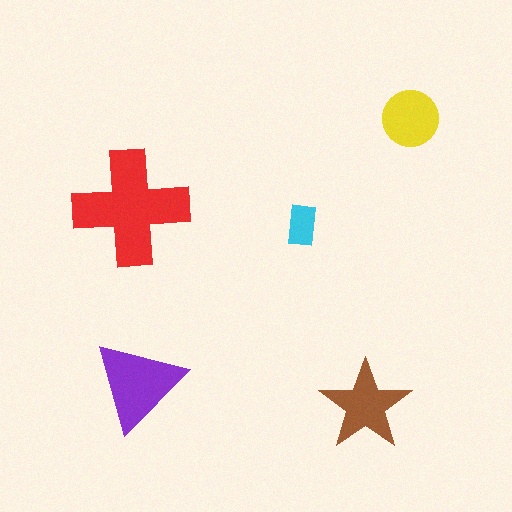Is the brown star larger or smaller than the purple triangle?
Smaller.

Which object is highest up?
The yellow circle is topmost.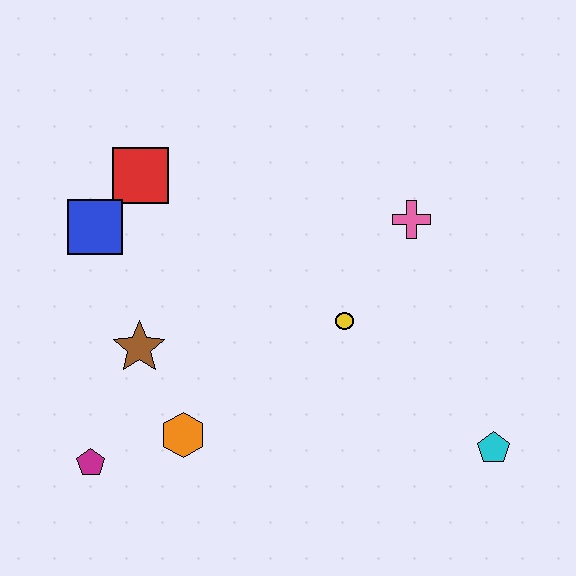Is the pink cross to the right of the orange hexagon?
Yes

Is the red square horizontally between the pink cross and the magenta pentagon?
Yes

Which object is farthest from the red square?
The cyan pentagon is farthest from the red square.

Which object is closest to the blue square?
The red square is closest to the blue square.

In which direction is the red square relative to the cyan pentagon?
The red square is to the left of the cyan pentagon.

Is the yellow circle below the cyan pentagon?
No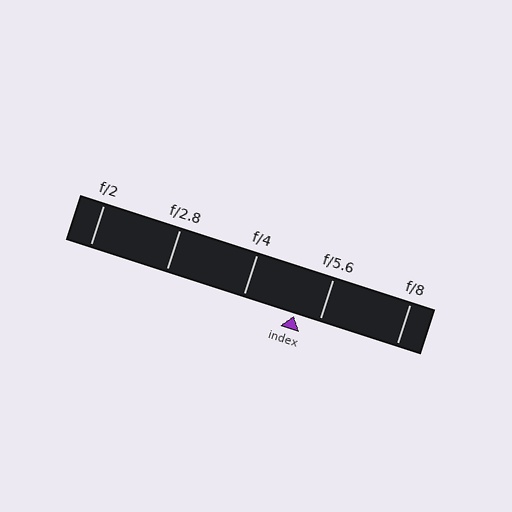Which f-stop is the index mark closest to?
The index mark is closest to f/5.6.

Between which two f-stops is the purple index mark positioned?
The index mark is between f/4 and f/5.6.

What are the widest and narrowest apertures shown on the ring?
The widest aperture shown is f/2 and the narrowest is f/8.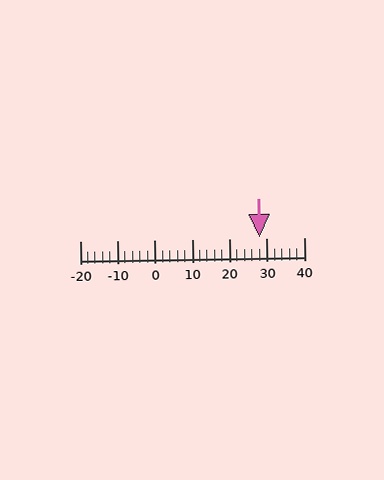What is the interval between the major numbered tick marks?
The major tick marks are spaced 10 units apart.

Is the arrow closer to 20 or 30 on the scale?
The arrow is closer to 30.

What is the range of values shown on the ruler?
The ruler shows values from -20 to 40.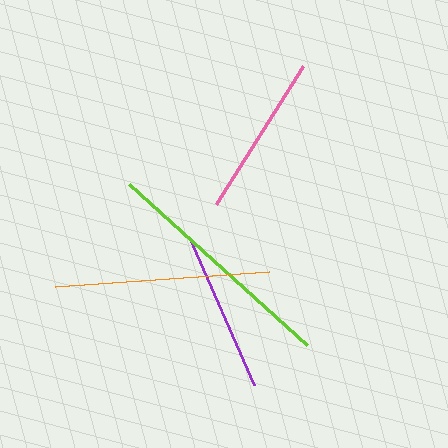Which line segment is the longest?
The lime line is the longest at approximately 241 pixels.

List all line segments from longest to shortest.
From longest to shortest: lime, orange, pink, purple.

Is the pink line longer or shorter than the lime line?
The lime line is longer than the pink line.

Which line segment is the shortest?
The purple line is the shortest at approximately 163 pixels.